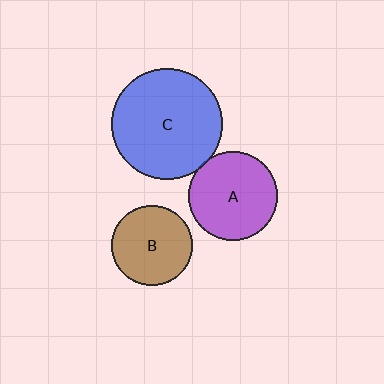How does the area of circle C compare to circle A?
Approximately 1.5 times.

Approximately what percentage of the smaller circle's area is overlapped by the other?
Approximately 5%.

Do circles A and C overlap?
Yes.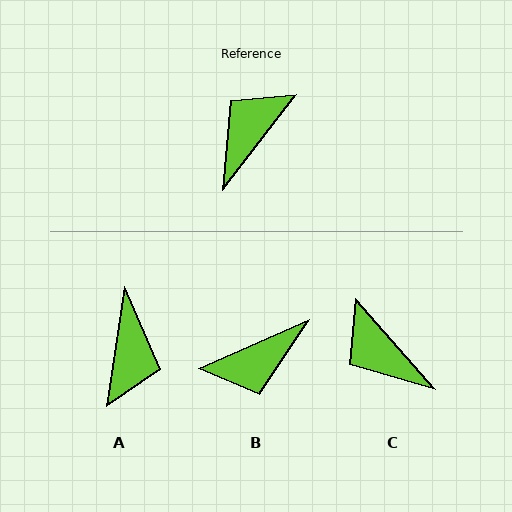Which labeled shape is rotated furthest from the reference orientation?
B, about 152 degrees away.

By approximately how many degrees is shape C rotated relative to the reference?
Approximately 79 degrees counter-clockwise.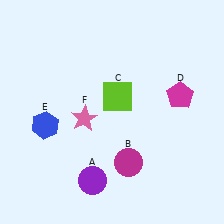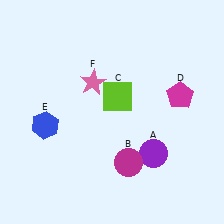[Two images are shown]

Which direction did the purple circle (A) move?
The purple circle (A) moved right.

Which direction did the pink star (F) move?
The pink star (F) moved up.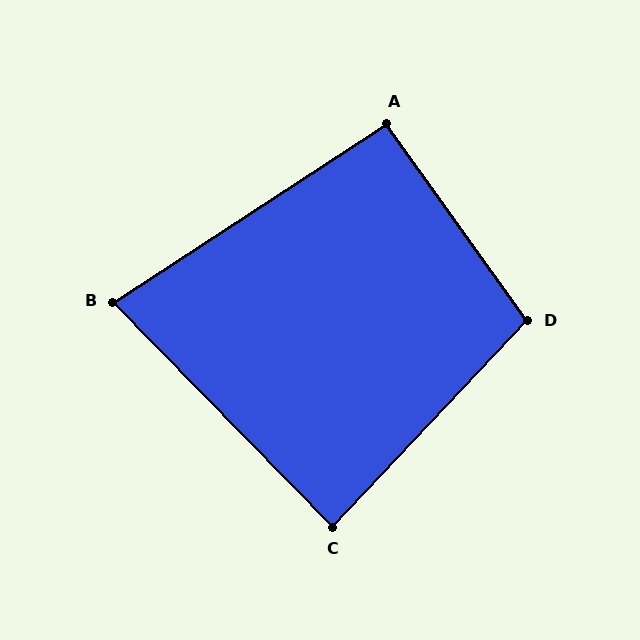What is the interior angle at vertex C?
Approximately 88 degrees (approximately right).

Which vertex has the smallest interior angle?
B, at approximately 79 degrees.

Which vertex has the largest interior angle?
D, at approximately 101 degrees.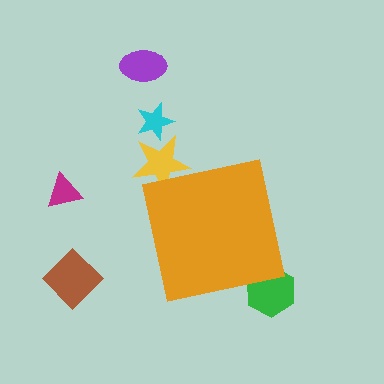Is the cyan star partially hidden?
No, the cyan star is fully visible.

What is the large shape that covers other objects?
An orange square.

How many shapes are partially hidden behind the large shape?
2 shapes are partially hidden.